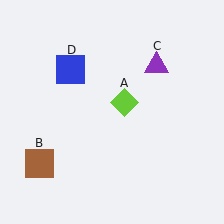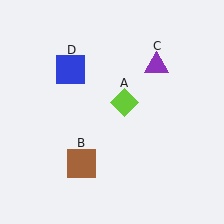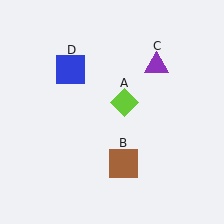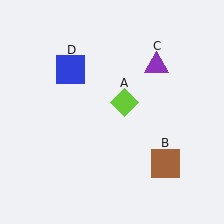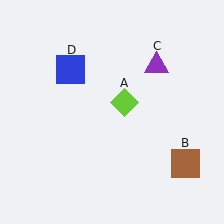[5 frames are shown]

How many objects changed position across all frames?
1 object changed position: brown square (object B).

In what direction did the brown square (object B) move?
The brown square (object B) moved right.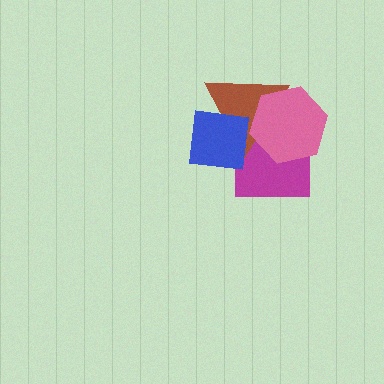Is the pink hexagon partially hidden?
No, no other shape covers it.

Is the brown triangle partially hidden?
Yes, it is partially covered by another shape.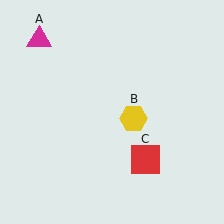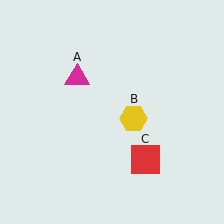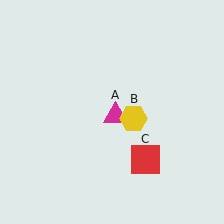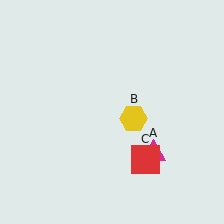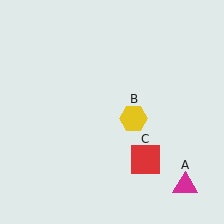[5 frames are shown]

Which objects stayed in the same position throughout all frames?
Yellow hexagon (object B) and red square (object C) remained stationary.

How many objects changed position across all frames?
1 object changed position: magenta triangle (object A).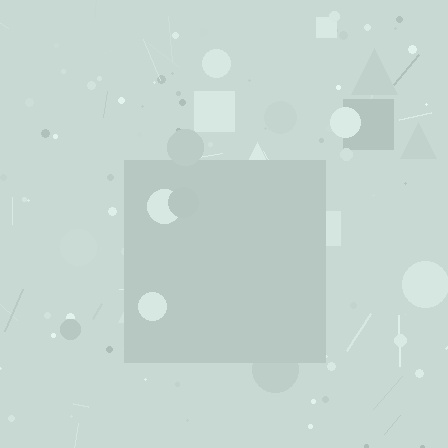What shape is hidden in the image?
A square is hidden in the image.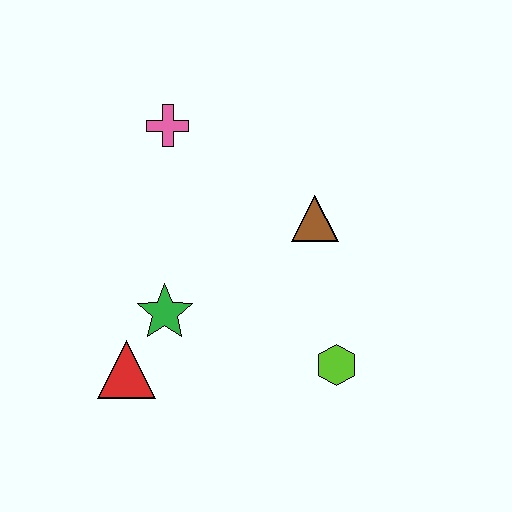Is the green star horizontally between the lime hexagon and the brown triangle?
No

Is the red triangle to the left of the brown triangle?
Yes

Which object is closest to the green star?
The red triangle is closest to the green star.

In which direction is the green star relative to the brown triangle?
The green star is to the left of the brown triangle.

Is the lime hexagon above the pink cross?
No